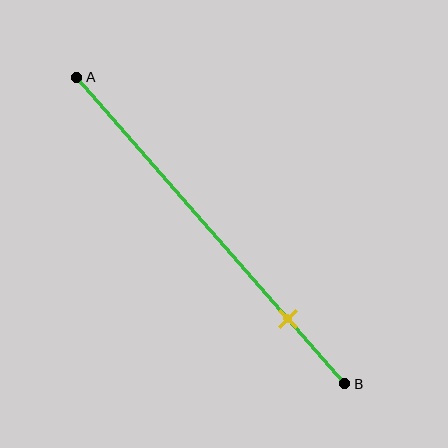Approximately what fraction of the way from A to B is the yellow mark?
The yellow mark is approximately 80% of the way from A to B.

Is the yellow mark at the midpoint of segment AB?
No, the mark is at about 80% from A, not at the 50% midpoint.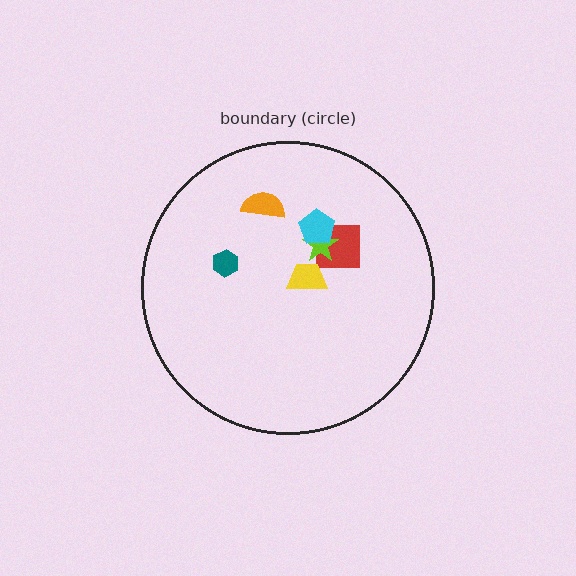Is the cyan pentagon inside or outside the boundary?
Inside.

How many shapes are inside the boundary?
6 inside, 0 outside.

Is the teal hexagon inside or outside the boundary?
Inside.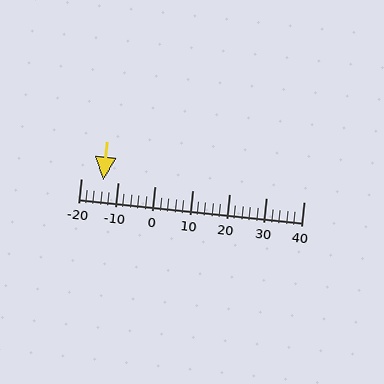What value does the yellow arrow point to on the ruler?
The yellow arrow points to approximately -14.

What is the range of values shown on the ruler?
The ruler shows values from -20 to 40.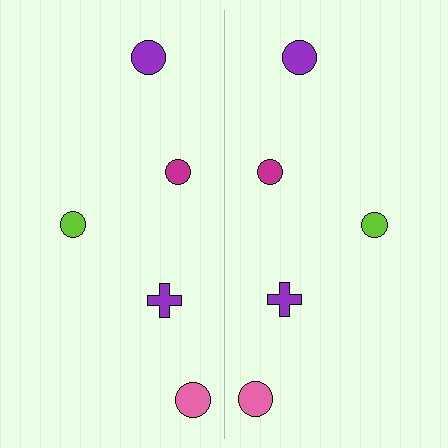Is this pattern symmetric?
Yes, this pattern has bilateral (reflection) symmetry.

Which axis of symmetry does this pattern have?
The pattern has a vertical axis of symmetry running through the center of the image.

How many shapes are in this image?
There are 10 shapes in this image.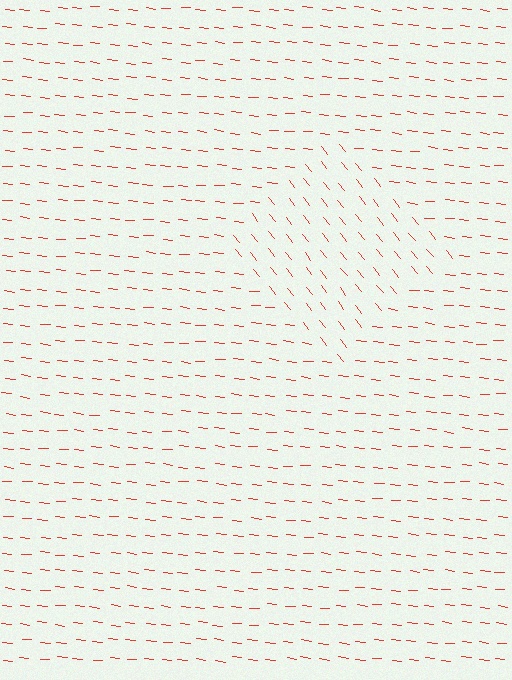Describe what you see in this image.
The image is filled with small red line segments. A diamond region in the image has lines oriented differently from the surrounding lines, creating a visible texture boundary.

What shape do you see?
I see a diamond.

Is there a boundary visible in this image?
Yes, there is a texture boundary formed by a change in line orientation.